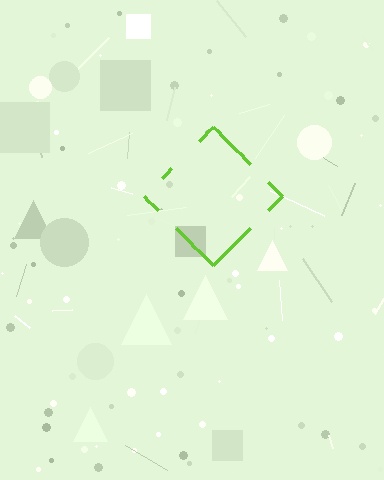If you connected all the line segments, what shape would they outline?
They would outline a diamond.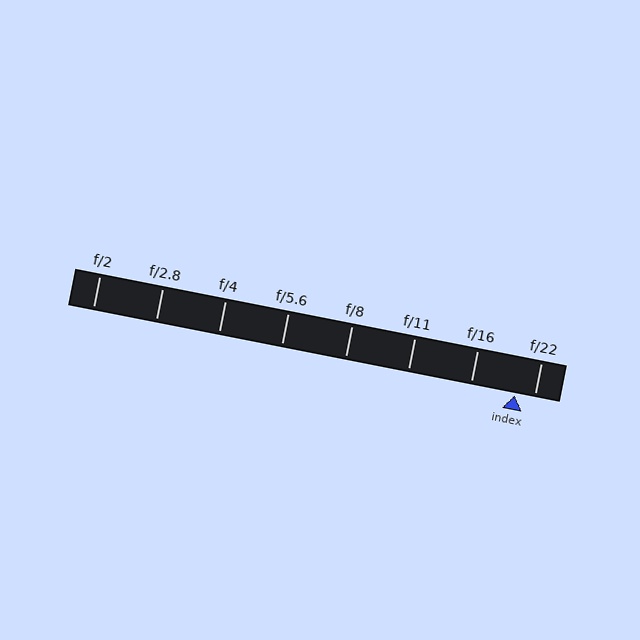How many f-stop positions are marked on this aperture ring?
There are 8 f-stop positions marked.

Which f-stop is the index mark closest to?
The index mark is closest to f/22.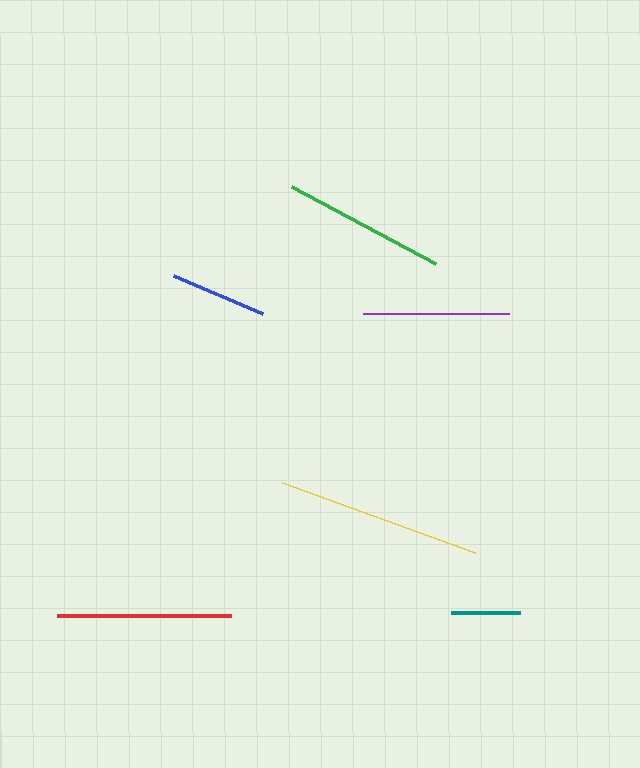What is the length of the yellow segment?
The yellow segment is approximately 206 pixels long.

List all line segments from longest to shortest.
From longest to shortest: yellow, red, green, purple, blue, teal.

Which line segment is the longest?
The yellow line is the longest at approximately 206 pixels.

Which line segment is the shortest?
The teal line is the shortest at approximately 69 pixels.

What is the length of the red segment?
The red segment is approximately 174 pixels long.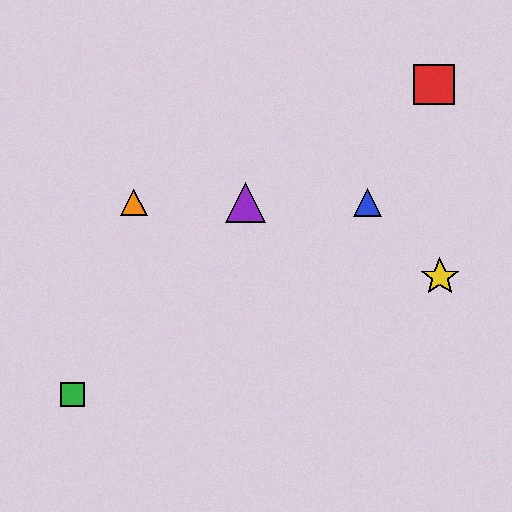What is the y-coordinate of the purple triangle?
The purple triangle is at y≈203.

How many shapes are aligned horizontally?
3 shapes (the blue triangle, the purple triangle, the orange triangle) are aligned horizontally.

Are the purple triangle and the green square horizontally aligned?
No, the purple triangle is at y≈203 and the green square is at y≈394.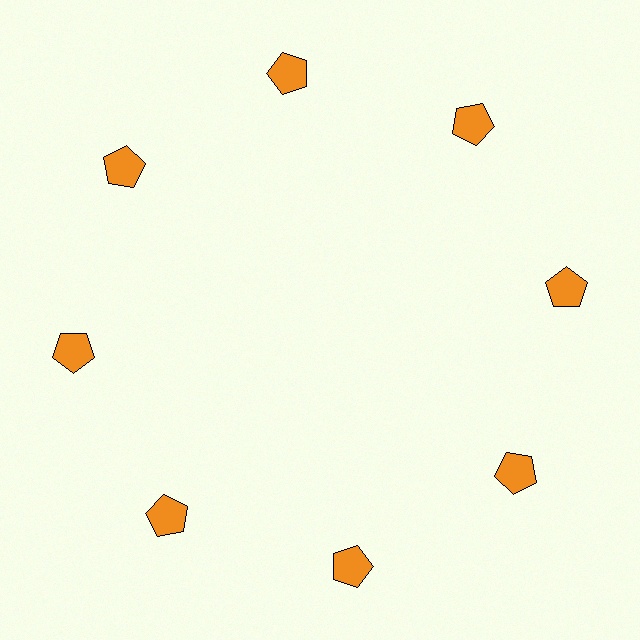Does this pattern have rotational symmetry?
Yes, this pattern has 8-fold rotational symmetry. It looks the same after rotating 45 degrees around the center.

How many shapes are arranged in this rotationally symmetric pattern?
There are 8 shapes, arranged in 8 groups of 1.